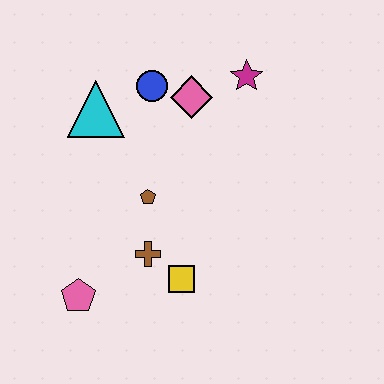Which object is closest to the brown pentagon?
The brown cross is closest to the brown pentagon.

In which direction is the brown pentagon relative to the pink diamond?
The brown pentagon is below the pink diamond.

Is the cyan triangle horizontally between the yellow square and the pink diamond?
No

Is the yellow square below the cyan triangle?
Yes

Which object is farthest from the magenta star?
The pink pentagon is farthest from the magenta star.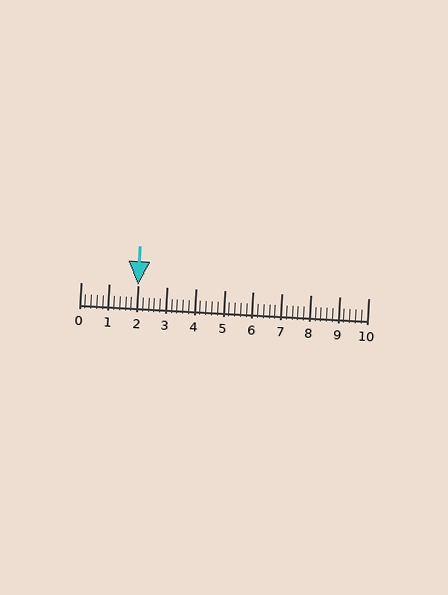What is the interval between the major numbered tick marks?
The major tick marks are spaced 1 units apart.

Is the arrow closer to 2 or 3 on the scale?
The arrow is closer to 2.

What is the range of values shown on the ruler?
The ruler shows values from 0 to 10.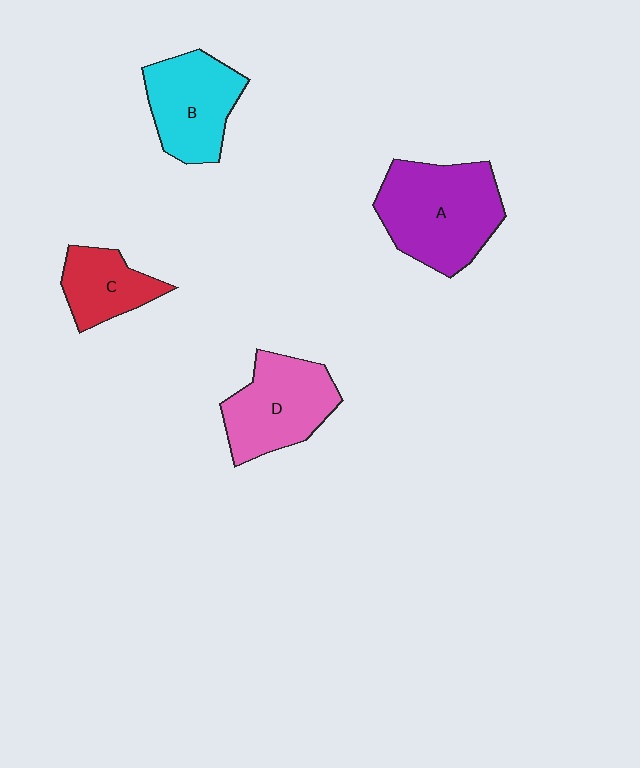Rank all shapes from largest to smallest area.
From largest to smallest: A (purple), D (pink), B (cyan), C (red).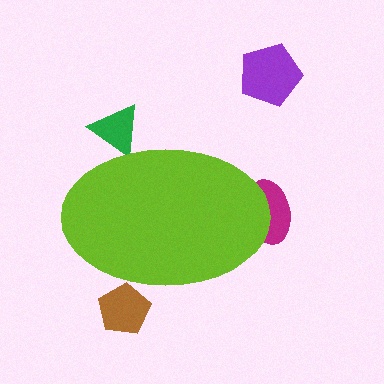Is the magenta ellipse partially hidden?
Yes, the magenta ellipse is partially hidden behind the lime ellipse.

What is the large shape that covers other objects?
A lime ellipse.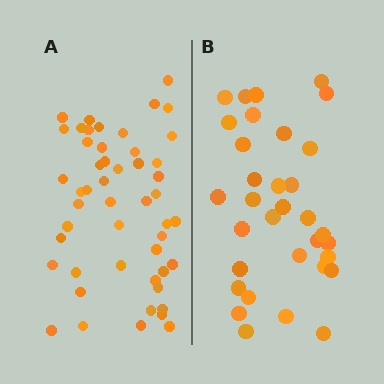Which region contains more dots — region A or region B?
Region A (the left region) has more dots.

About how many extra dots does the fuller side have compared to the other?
Region A has approximately 15 more dots than region B.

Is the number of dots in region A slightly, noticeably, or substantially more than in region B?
Region A has substantially more. The ratio is roughly 1.5 to 1.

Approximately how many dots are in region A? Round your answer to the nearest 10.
About 50 dots.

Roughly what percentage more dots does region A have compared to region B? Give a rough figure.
About 50% more.